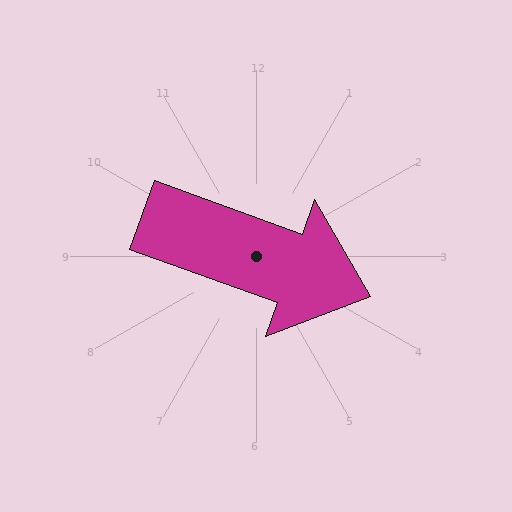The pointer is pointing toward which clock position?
Roughly 4 o'clock.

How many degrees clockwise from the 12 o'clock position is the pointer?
Approximately 110 degrees.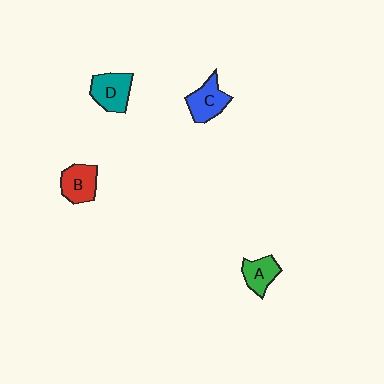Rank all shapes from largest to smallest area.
From largest to smallest: D (teal), C (blue), B (red), A (green).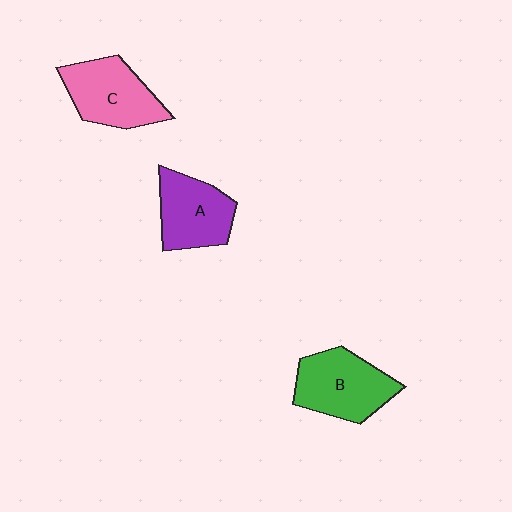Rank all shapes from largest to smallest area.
From largest to smallest: B (green), C (pink), A (purple).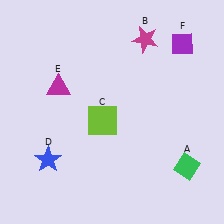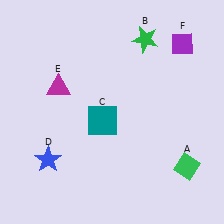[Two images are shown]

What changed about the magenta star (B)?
In Image 1, B is magenta. In Image 2, it changed to green.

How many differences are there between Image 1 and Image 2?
There are 2 differences between the two images.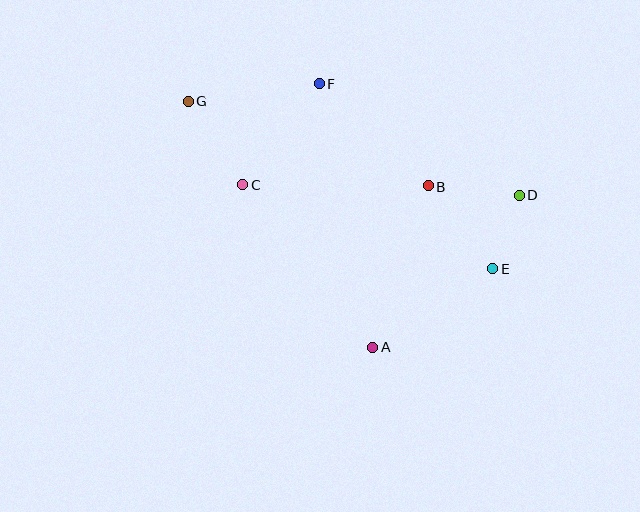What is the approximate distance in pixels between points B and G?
The distance between B and G is approximately 255 pixels.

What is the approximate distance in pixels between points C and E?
The distance between C and E is approximately 264 pixels.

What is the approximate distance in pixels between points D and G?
The distance between D and G is approximately 344 pixels.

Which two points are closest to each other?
Points D and E are closest to each other.